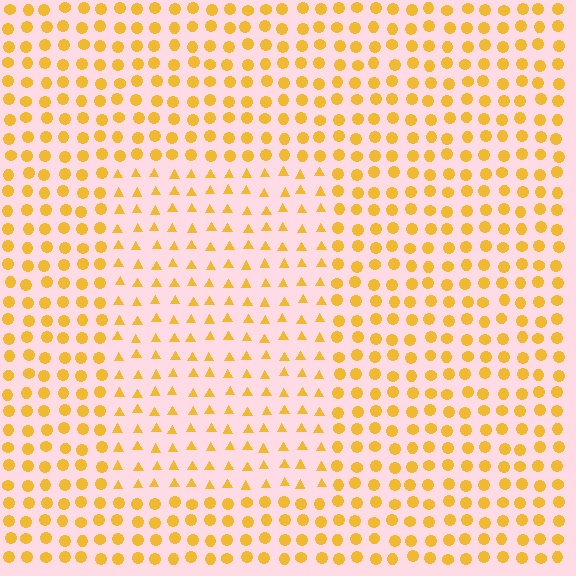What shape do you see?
I see a rectangle.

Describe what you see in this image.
The image is filled with small yellow elements arranged in a uniform grid. A rectangle-shaped region contains triangles, while the surrounding area contains circles. The boundary is defined purely by the change in element shape.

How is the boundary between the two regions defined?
The boundary is defined by a change in element shape: triangles inside vs. circles outside. All elements share the same color and spacing.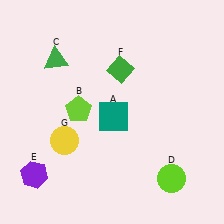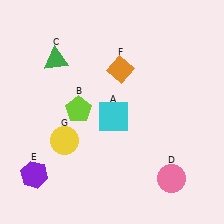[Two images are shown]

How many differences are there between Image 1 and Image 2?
There are 3 differences between the two images.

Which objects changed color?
A changed from teal to cyan. D changed from lime to pink. F changed from green to orange.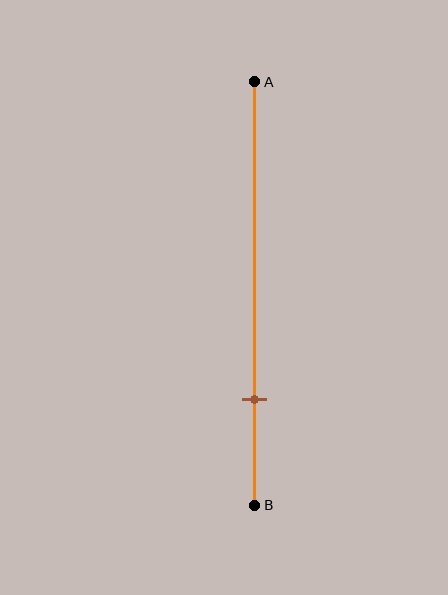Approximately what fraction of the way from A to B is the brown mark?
The brown mark is approximately 75% of the way from A to B.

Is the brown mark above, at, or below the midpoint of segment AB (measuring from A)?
The brown mark is below the midpoint of segment AB.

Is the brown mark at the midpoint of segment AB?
No, the mark is at about 75% from A, not at the 50% midpoint.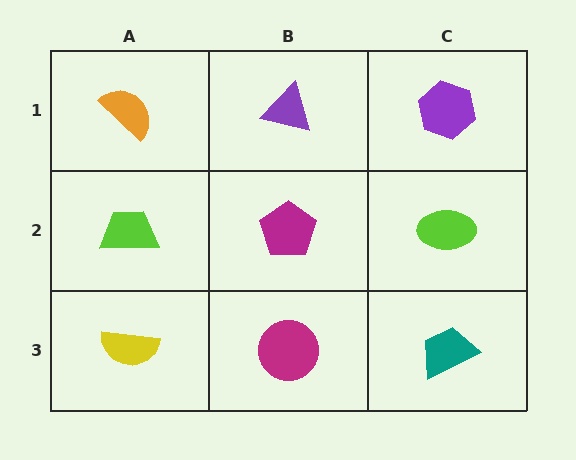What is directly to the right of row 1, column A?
A purple triangle.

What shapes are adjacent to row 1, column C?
A lime ellipse (row 2, column C), a purple triangle (row 1, column B).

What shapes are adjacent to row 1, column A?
A lime trapezoid (row 2, column A), a purple triangle (row 1, column B).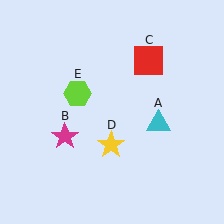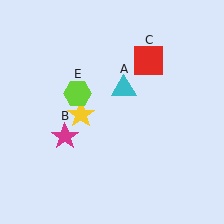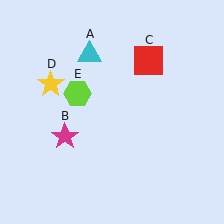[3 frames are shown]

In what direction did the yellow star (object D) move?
The yellow star (object D) moved up and to the left.